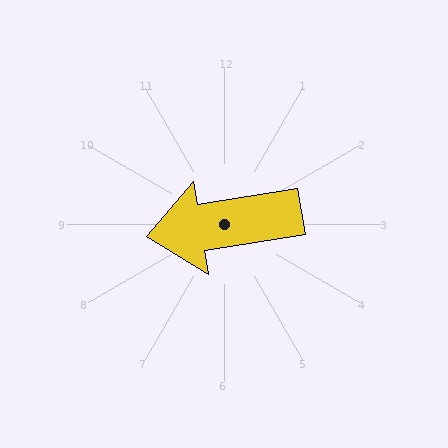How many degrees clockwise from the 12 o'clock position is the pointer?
Approximately 261 degrees.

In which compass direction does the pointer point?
West.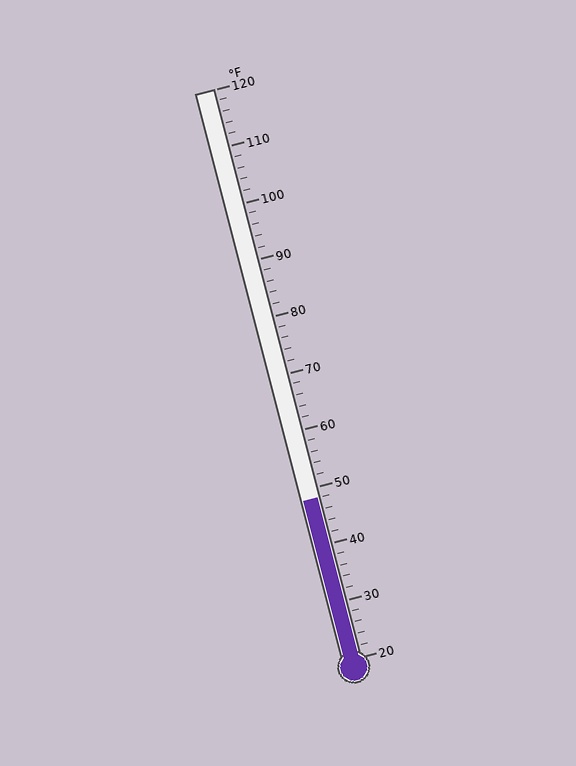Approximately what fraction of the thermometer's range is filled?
The thermometer is filled to approximately 30% of its range.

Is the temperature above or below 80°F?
The temperature is below 80°F.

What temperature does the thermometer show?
The thermometer shows approximately 48°F.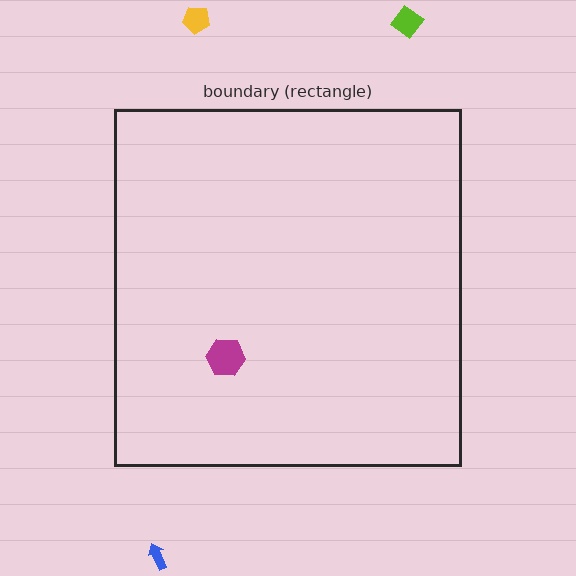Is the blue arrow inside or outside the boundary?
Outside.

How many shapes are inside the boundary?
1 inside, 3 outside.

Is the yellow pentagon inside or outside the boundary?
Outside.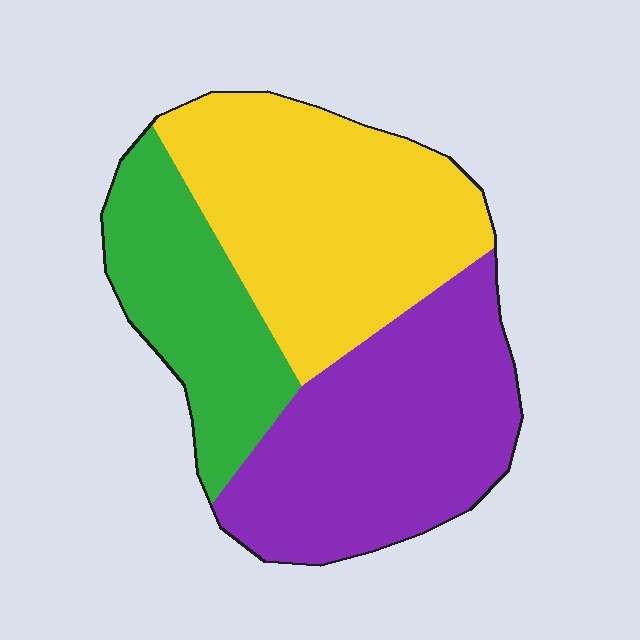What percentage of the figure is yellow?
Yellow takes up about two fifths (2/5) of the figure.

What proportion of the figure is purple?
Purple covers 38% of the figure.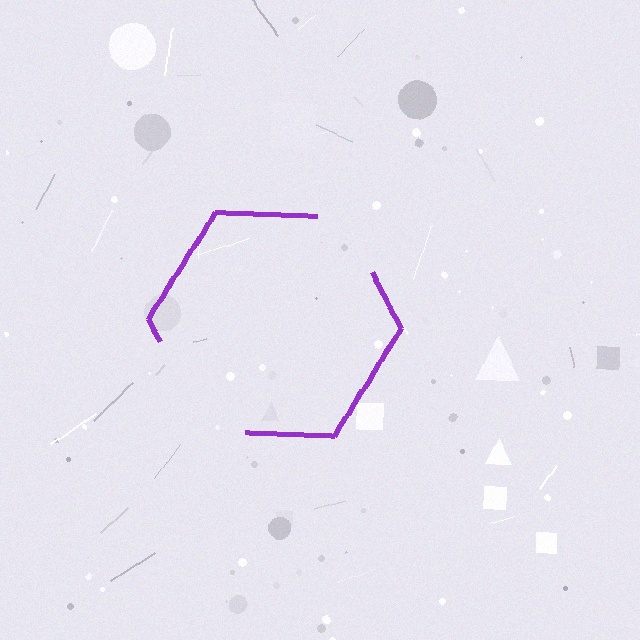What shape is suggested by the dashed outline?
The dashed outline suggests a hexagon.